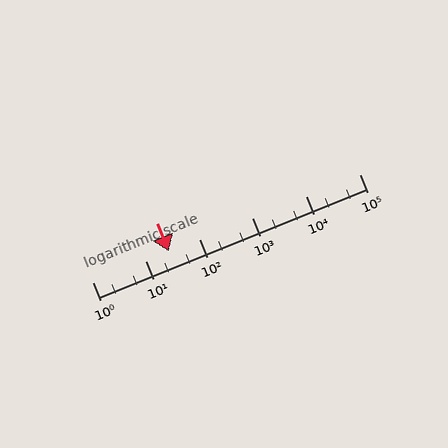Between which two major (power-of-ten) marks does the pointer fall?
The pointer is between 10 and 100.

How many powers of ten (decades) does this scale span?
The scale spans 5 decades, from 1 to 100000.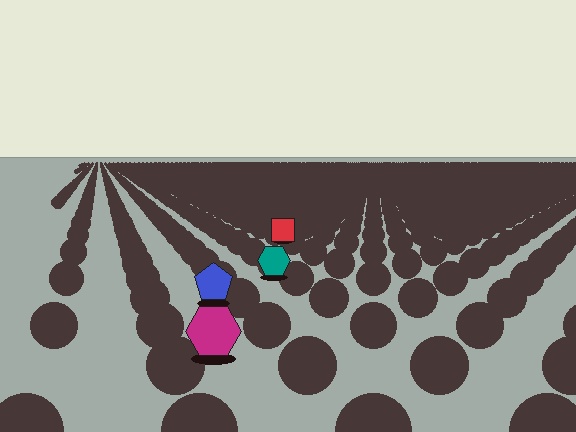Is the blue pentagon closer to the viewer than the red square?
Yes. The blue pentagon is closer — you can tell from the texture gradient: the ground texture is coarser near it.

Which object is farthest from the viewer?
The red square is farthest from the viewer. It appears smaller and the ground texture around it is denser.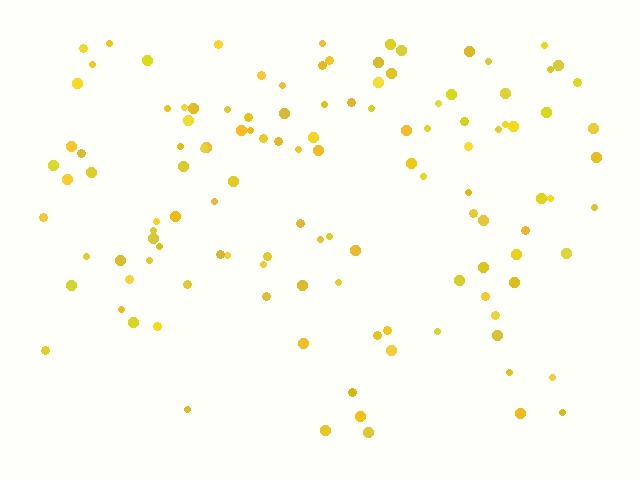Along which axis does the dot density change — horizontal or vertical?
Vertical.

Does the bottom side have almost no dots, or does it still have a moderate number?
Still a moderate number, just noticeably fewer than the top.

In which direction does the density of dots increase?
From bottom to top, with the top side densest.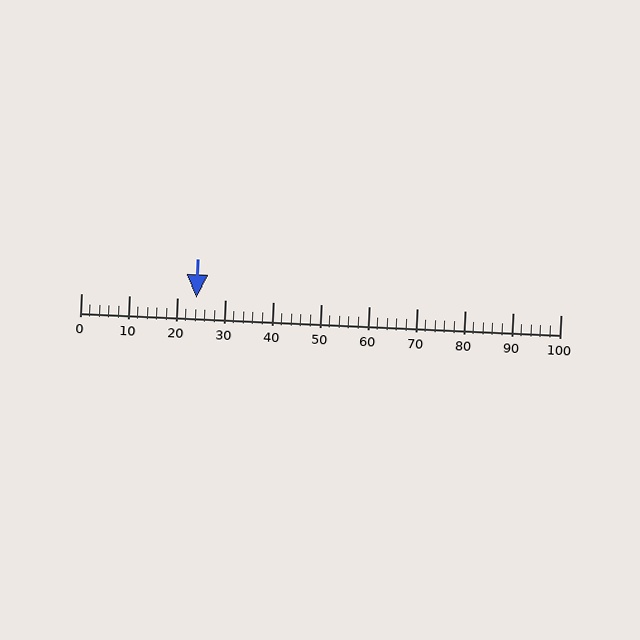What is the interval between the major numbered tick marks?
The major tick marks are spaced 10 units apart.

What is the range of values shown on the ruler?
The ruler shows values from 0 to 100.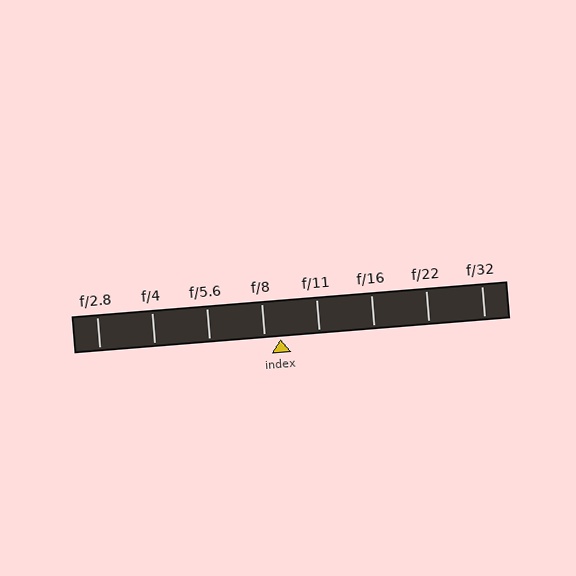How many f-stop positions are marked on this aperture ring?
There are 8 f-stop positions marked.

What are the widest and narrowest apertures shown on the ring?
The widest aperture shown is f/2.8 and the narrowest is f/32.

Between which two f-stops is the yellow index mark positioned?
The index mark is between f/8 and f/11.